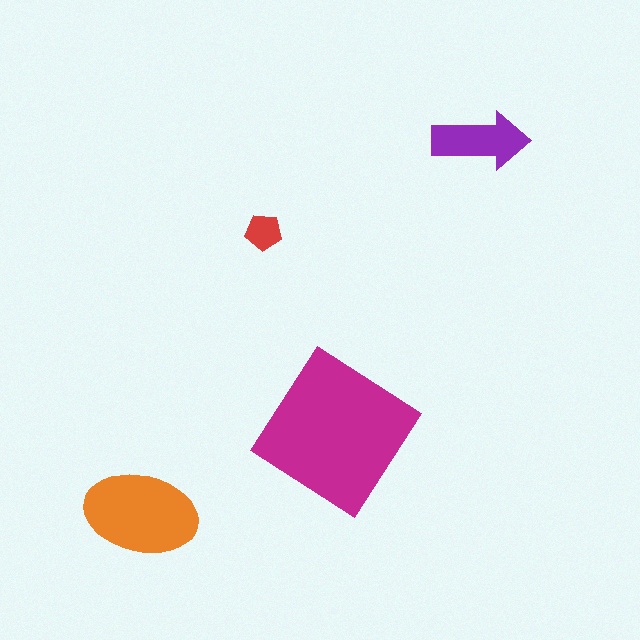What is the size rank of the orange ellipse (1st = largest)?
2nd.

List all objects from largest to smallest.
The magenta diamond, the orange ellipse, the purple arrow, the red pentagon.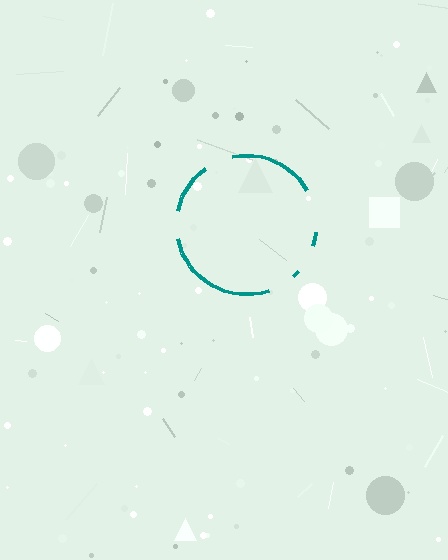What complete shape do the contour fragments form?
The contour fragments form a circle.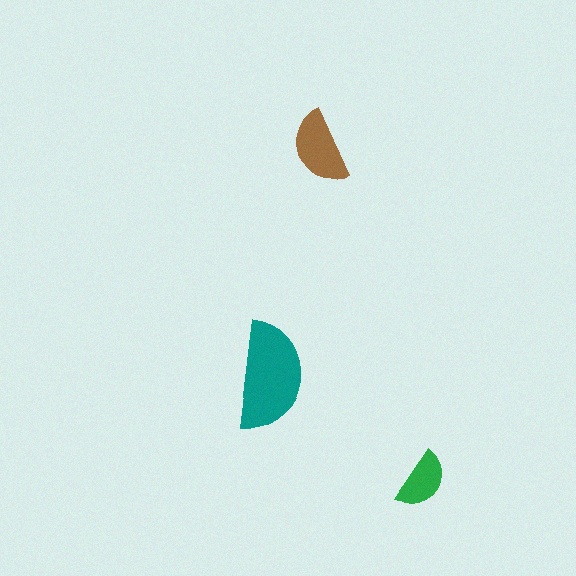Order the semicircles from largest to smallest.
the teal one, the brown one, the green one.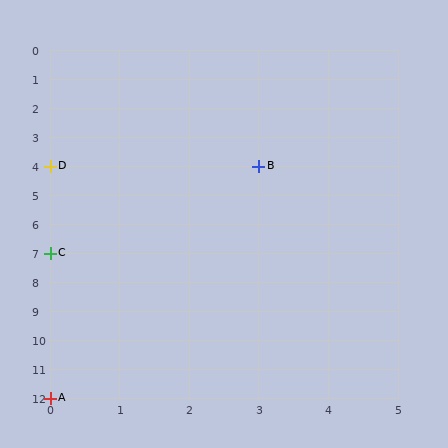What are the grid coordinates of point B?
Point B is at grid coordinates (3, 4).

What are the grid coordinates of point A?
Point A is at grid coordinates (0, 12).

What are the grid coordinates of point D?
Point D is at grid coordinates (0, 4).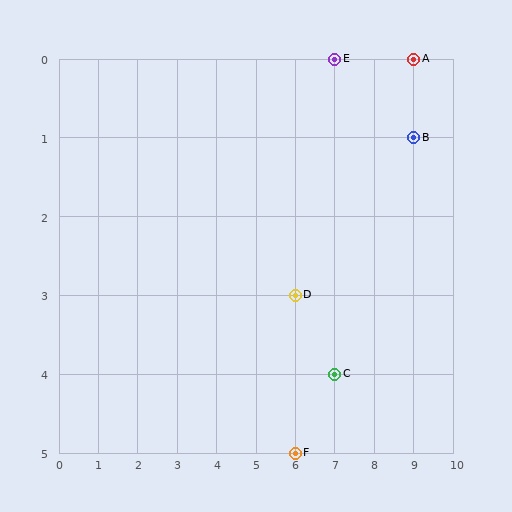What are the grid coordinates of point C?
Point C is at grid coordinates (7, 4).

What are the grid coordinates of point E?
Point E is at grid coordinates (7, 0).